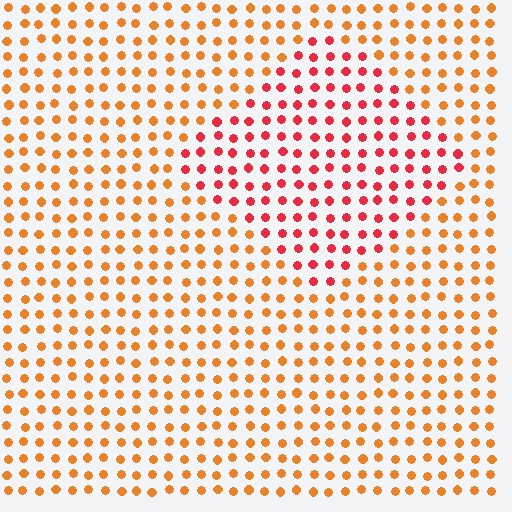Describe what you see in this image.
The image is filled with small orange elements in a uniform arrangement. A diamond-shaped region is visible where the elements are tinted to a slightly different hue, forming a subtle color boundary.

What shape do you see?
I see a diamond.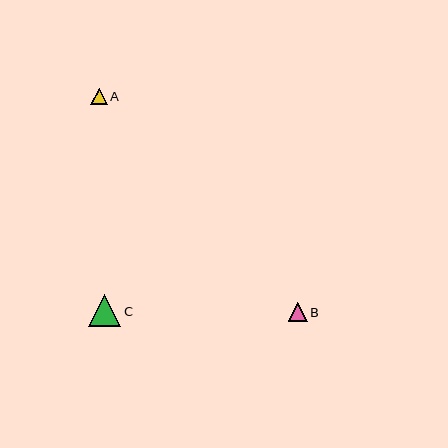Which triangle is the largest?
Triangle C is the largest with a size of approximately 32 pixels.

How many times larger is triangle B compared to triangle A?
Triangle B is approximately 1.1 times the size of triangle A.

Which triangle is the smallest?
Triangle A is the smallest with a size of approximately 16 pixels.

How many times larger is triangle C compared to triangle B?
Triangle C is approximately 1.8 times the size of triangle B.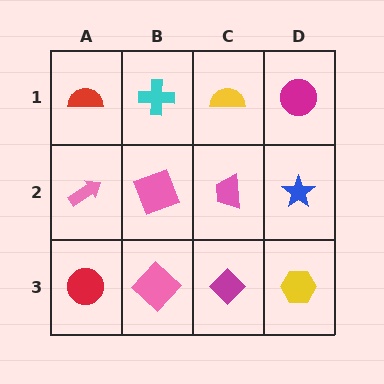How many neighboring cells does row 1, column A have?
2.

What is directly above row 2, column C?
A yellow semicircle.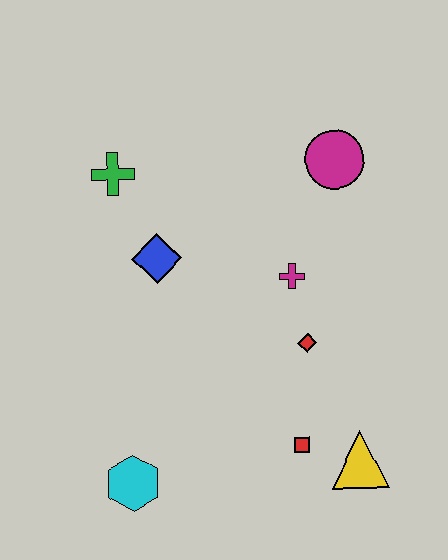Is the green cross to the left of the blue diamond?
Yes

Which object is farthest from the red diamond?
The green cross is farthest from the red diamond.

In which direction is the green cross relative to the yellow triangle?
The green cross is above the yellow triangle.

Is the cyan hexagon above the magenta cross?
No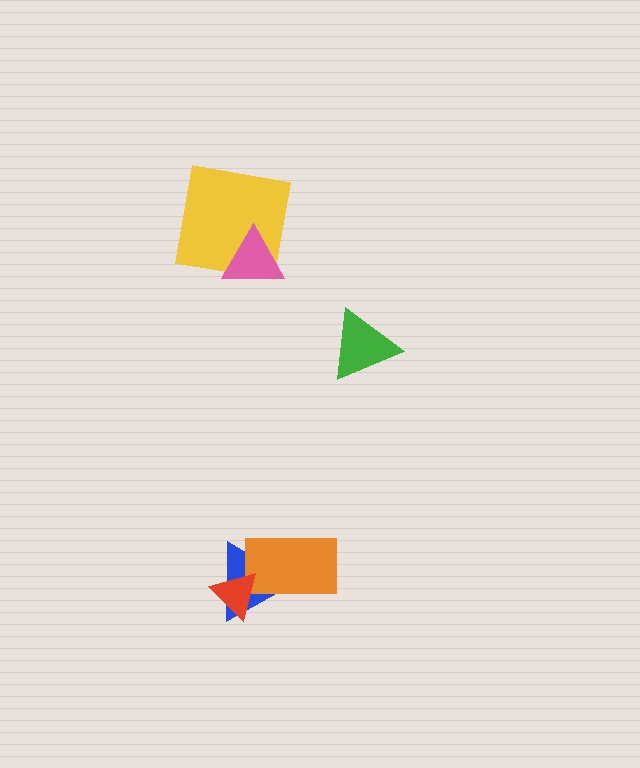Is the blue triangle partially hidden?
Yes, it is partially covered by another shape.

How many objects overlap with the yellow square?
1 object overlaps with the yellow square.